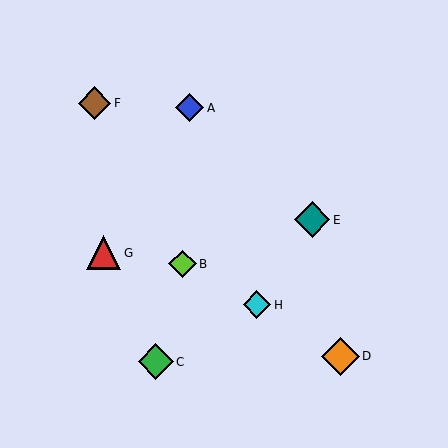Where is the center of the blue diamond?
The center of the blue diamond is at (190, 108).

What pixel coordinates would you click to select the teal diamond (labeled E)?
Click at (312, 220) to select the teal diamond E.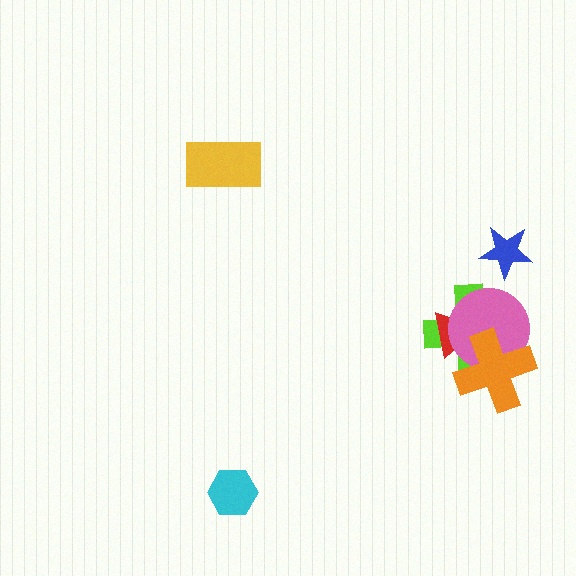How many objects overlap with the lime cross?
3 objects overlap with the lime cross.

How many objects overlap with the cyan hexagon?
0 objects overlap with the cyan hexagon.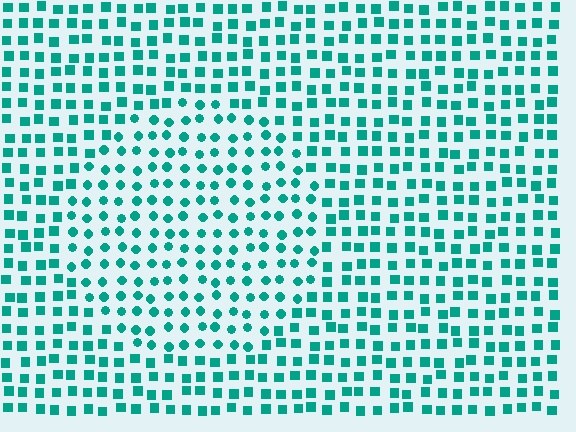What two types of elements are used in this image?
The image uses circles inside the circle region and squares outside it.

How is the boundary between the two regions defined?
The boundary is defined by a change in element shape: circles inside vs. squares outside. All elements share the same color and spacing.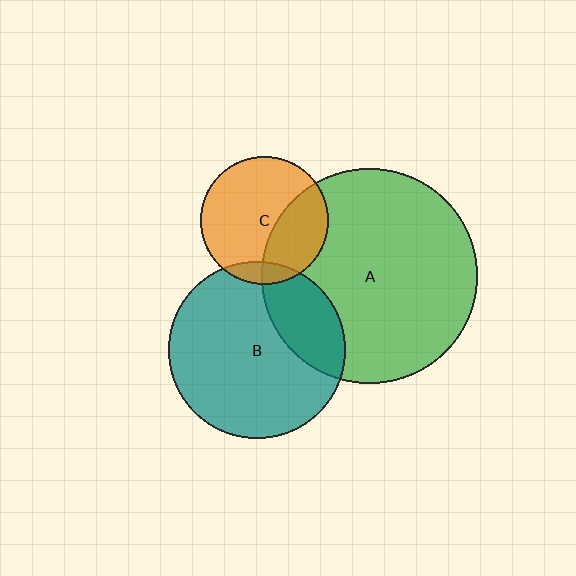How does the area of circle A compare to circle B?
Approximately 1.5 times.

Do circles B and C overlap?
Yes.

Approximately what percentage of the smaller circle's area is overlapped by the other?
Approximately 10%.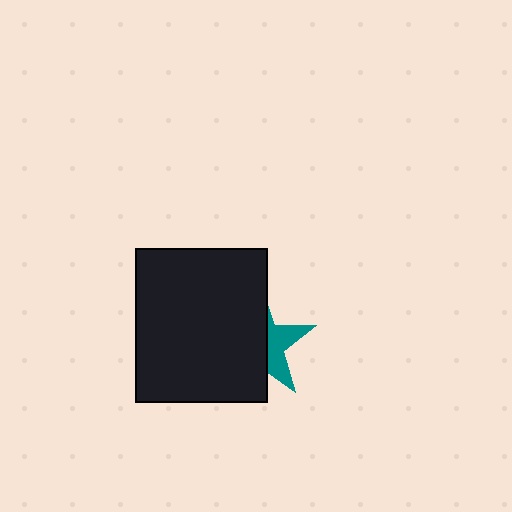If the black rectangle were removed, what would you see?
You would see the complete teal star.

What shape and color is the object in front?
The object in front is a black rectangle.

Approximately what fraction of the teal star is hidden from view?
Roughly 63% of the teal star is hidden behind the black rectangle.